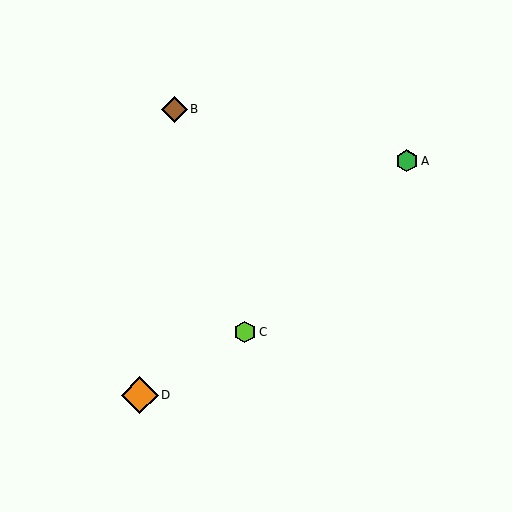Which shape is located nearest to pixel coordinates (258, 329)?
The lime hexagon (labeled C) at (245, 332) is nearest to that location.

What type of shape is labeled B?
Shape B is a brown diamond.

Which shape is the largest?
The orange diamond (labeled D) is the largest.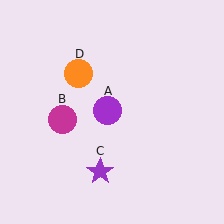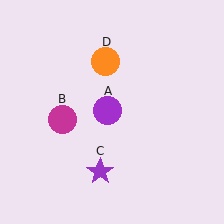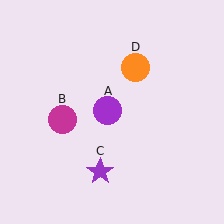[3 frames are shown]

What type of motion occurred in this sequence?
The orange circle (object D) rotated clockwise around the center of the scene.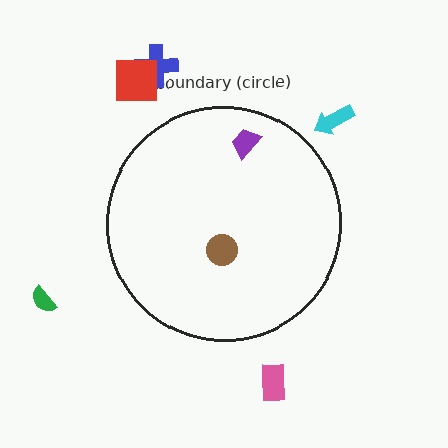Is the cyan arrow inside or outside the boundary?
Outside.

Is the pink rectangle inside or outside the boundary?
Outside.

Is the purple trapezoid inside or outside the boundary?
Inside.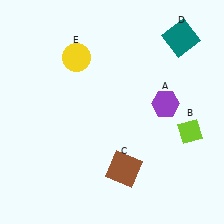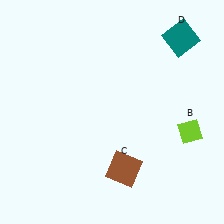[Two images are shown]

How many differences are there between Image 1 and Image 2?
There are 2 differences between the two images.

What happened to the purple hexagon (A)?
The purple hexagon (A) was removed in Image 2. It was in the top-right area of Image 1.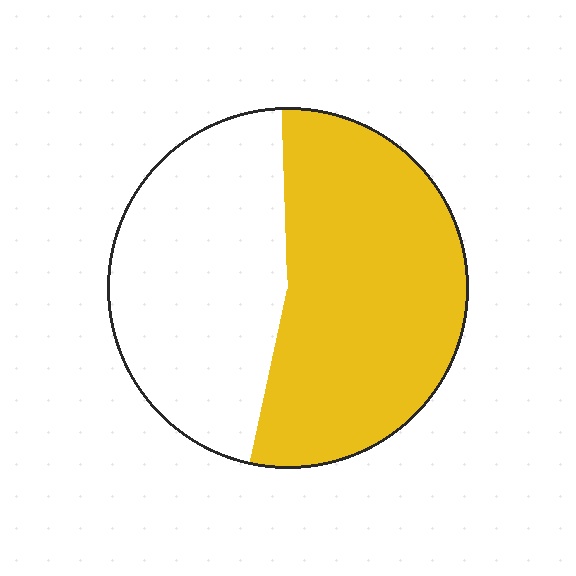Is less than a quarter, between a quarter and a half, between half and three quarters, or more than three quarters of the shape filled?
Between half and three quarters.